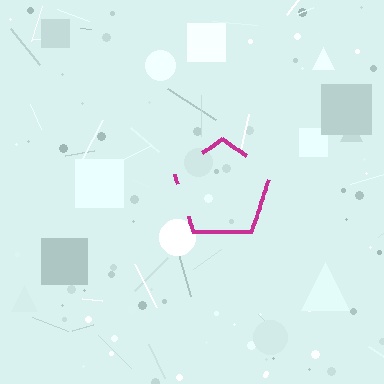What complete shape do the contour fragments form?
The contour fragments form a pentagon.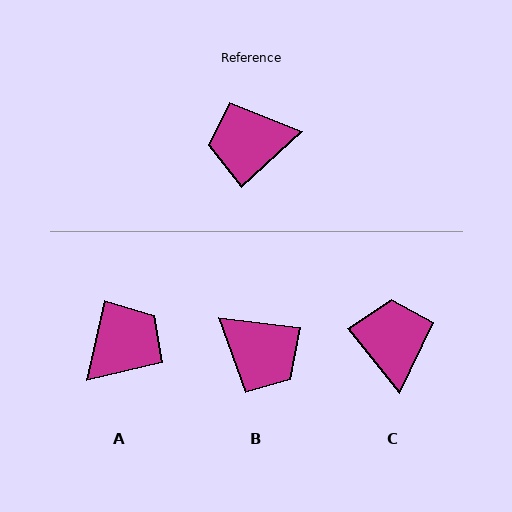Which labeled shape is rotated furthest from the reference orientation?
A, about 145 degrees away.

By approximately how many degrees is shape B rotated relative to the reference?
Approximately 131 degrees counter-clockwise.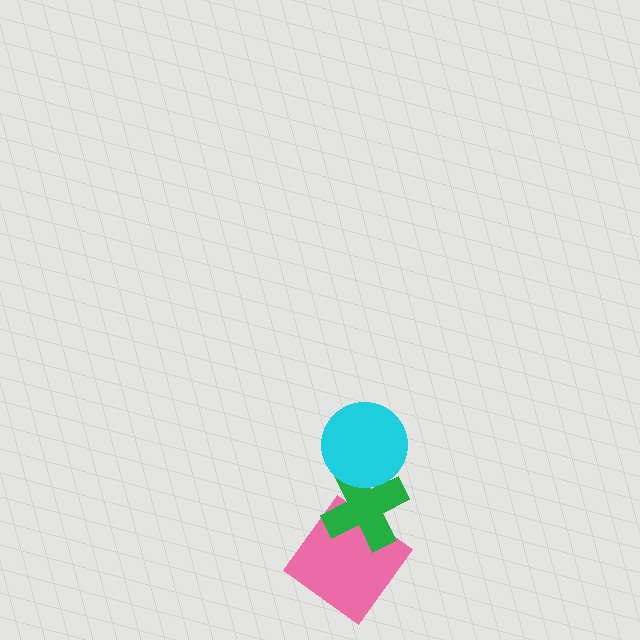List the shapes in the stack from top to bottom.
From top to bottom: the cyan circle, the green cross, the pink diamond.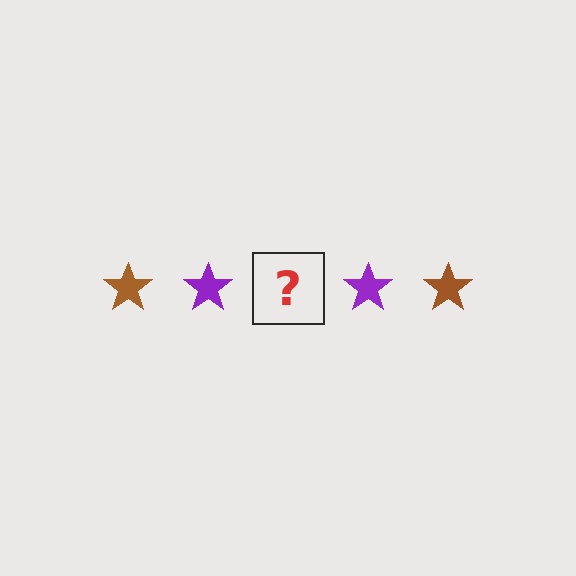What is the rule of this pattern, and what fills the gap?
The rule is that the pattern cycles through brown, purple stars. The gap should be filled with a brown star.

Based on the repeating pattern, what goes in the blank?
The blank should be a brown star.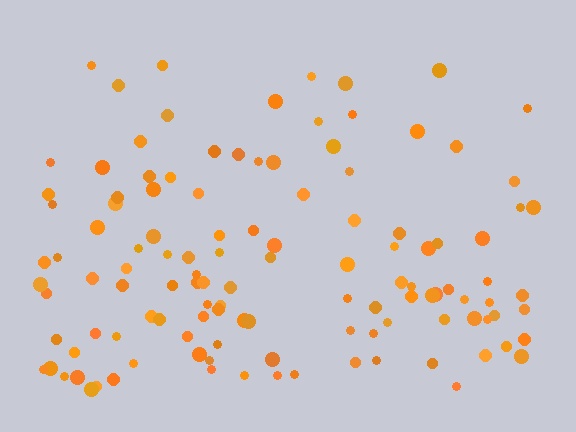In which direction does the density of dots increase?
From top to bottom, with the bottom side densest.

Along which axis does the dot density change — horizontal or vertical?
Vertical.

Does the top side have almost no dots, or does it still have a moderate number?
Still a moderate number, just noticeably fewer than the bottom.